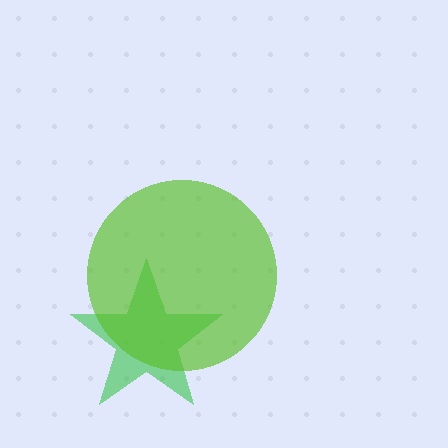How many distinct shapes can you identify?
There are 2 distinct shapes: a green star, a lime circle.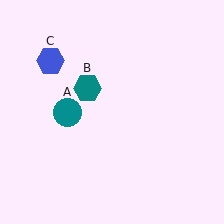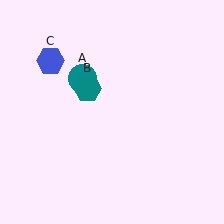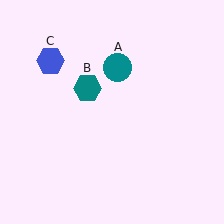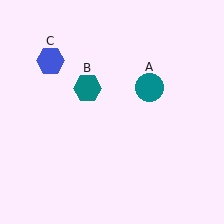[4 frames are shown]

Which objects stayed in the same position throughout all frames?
Teal hexagon (object B) and blue hexagon (object C) remained stationary.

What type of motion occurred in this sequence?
The teal circle (object A) rotated clockwise around the center of the scene.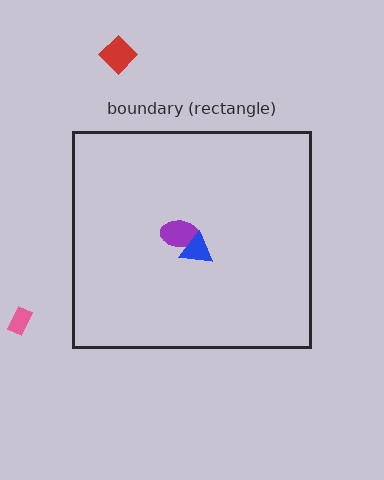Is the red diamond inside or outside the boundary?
Outside.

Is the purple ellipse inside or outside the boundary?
Inside.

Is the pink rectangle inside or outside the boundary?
Outside.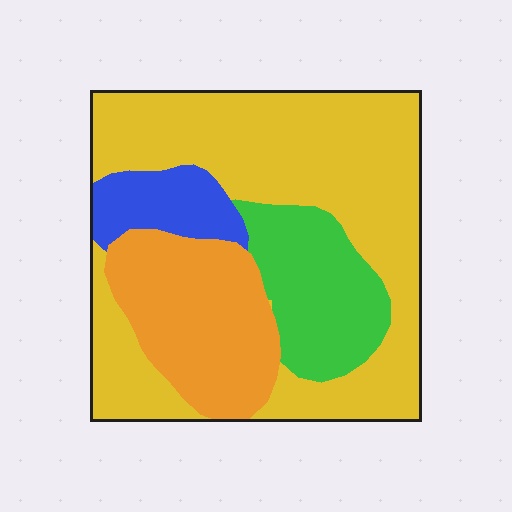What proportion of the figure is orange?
Orange covers 22% of the figure.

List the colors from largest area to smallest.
From largest to smallest: yellow, orange, green, blue.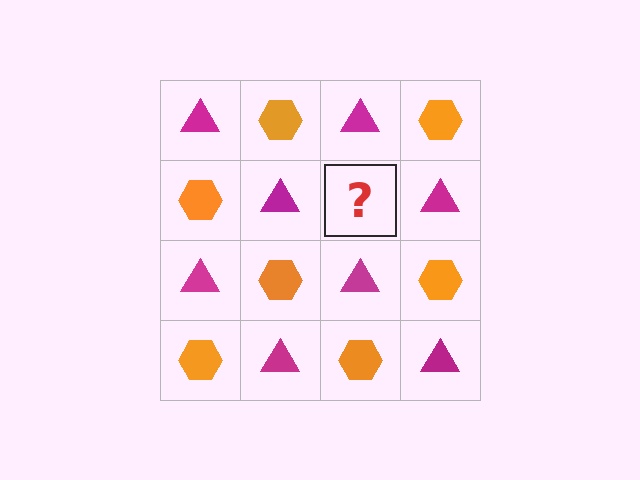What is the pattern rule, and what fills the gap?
The rule is that it alternates magenta triangle and orange hexagon in a checkerboard pattern. The gap should be filled with an orange hexagon.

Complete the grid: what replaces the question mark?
The question mark should be replaced with an orange hexagon.